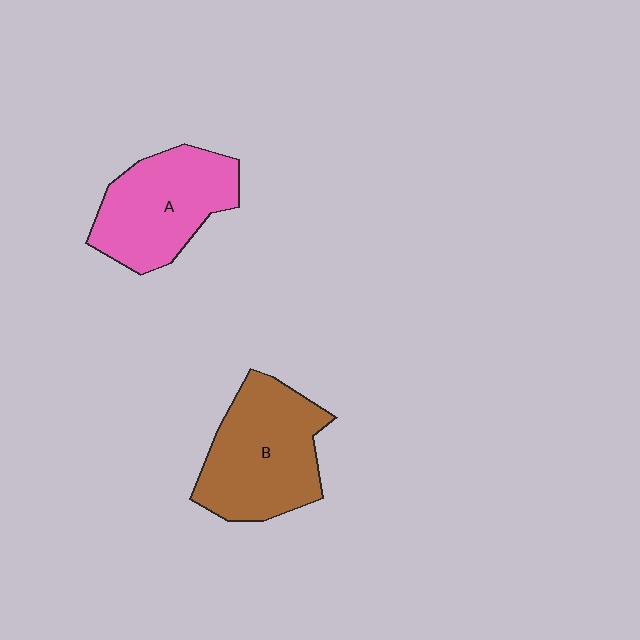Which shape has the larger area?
Shape B (brown).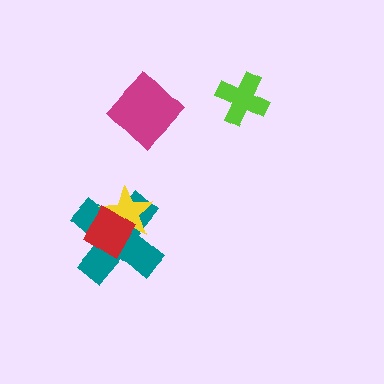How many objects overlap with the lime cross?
0 objects overlap with the lime cross.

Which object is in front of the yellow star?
The red diamond is in front of the yellow star.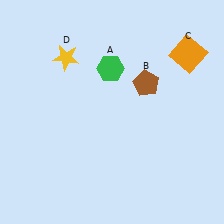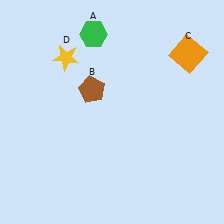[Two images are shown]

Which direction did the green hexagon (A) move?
The green hexagon (A) moved up.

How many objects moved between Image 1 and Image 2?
2 objects moved between the two images.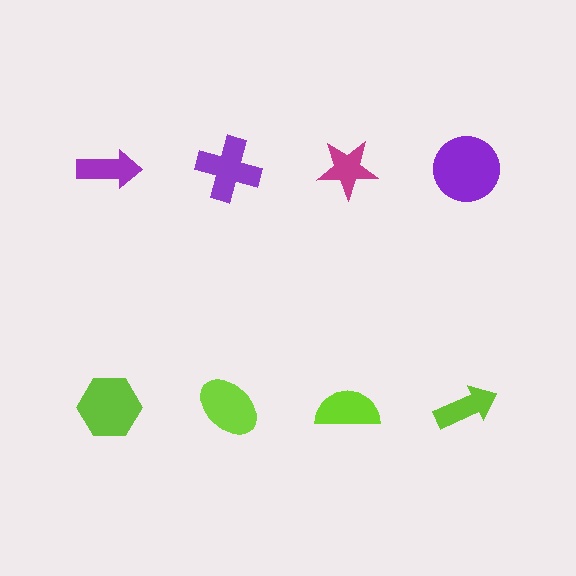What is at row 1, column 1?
A purple arrow.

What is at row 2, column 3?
A lime semicircle.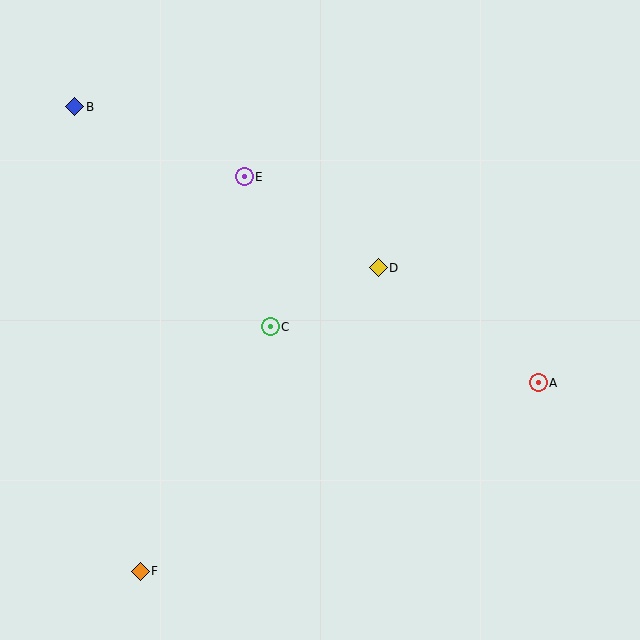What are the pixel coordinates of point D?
Point D is at (378, 268).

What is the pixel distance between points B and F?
The distance between B and F is 469 pixels.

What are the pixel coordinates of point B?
Point B is at (75, 107).